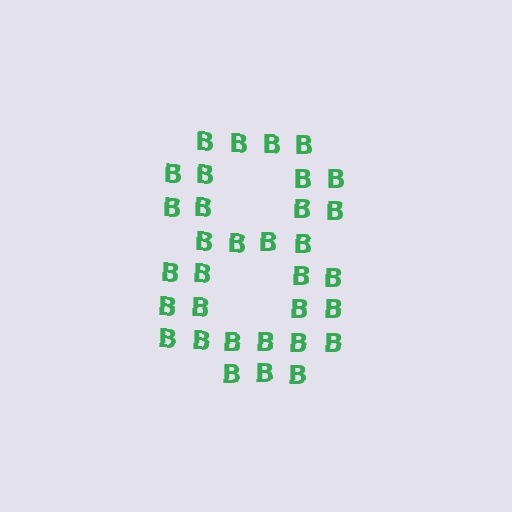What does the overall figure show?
The overall figure shows the digit 8.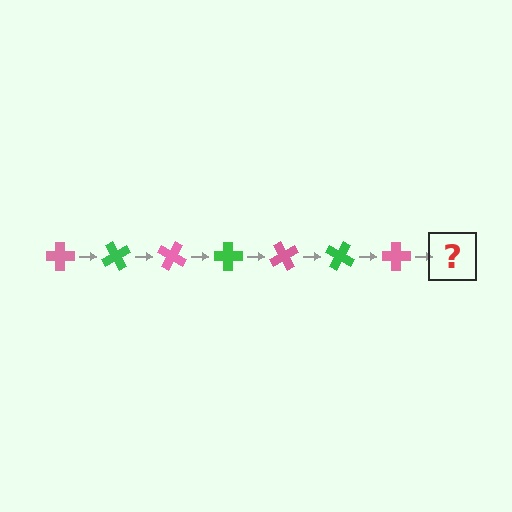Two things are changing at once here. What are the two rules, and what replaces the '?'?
The two rules are that it rotates 60 degrees each step and the color cycles through pink and green. The '?' should be a green cross, rotated 420 degrees from the start.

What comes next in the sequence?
The next element should be a green cross, rotated 420 degrees from the start.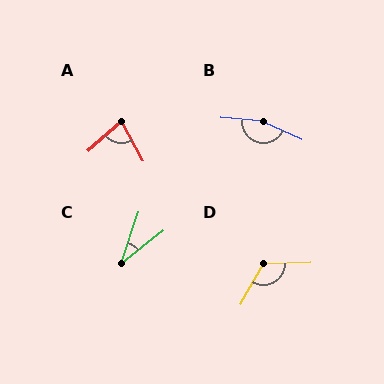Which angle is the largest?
B, at approximately 159 degrees.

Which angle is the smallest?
C, at approximately 34 degrees.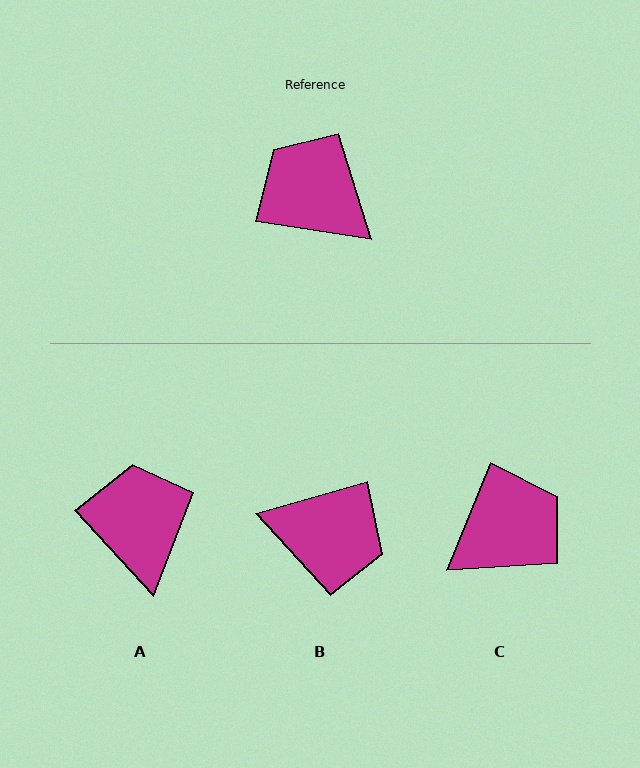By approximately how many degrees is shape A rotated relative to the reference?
Approximately 38 degrees clockwise.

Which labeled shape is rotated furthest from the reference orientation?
B, about 155 degrees away.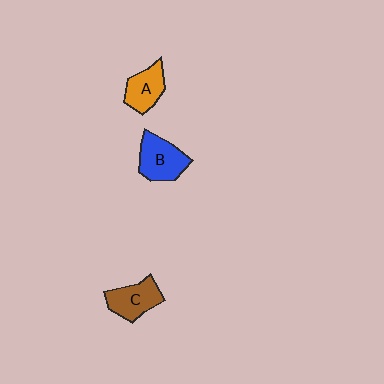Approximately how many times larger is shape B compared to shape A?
Approximately 1.3 times.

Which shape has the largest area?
Shape B (blue).